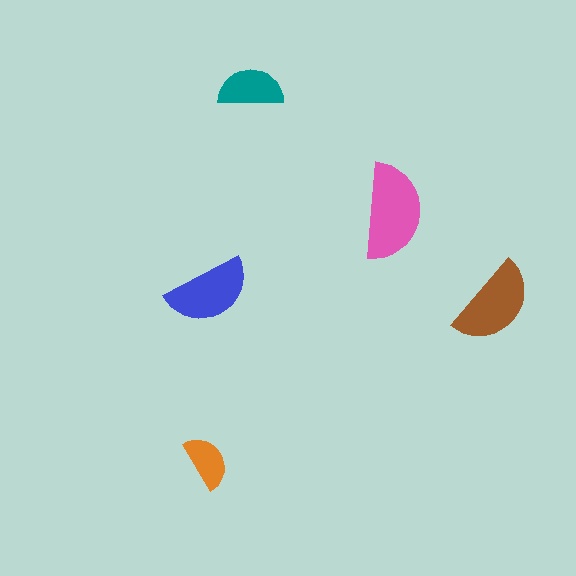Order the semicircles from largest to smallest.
the pink one, the brown one, the blue one, the teal one, the orange one.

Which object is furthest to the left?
The orange semicircle is leftmost.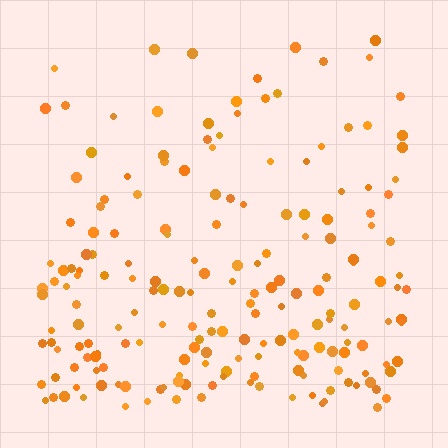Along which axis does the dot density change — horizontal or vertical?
Vertical.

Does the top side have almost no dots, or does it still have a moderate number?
Still a moderate number, just noticeably fewer than the bottom.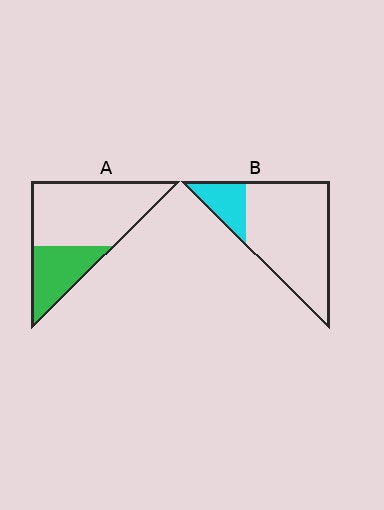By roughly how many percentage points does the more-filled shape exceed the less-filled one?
By roughly 10 percentage points (A over B).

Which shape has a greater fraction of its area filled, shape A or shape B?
Shape A.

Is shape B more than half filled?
No.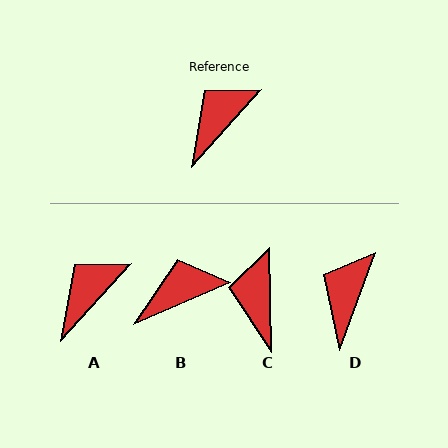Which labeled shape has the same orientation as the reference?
A.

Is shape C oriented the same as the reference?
No, it is off by about 43 degrees.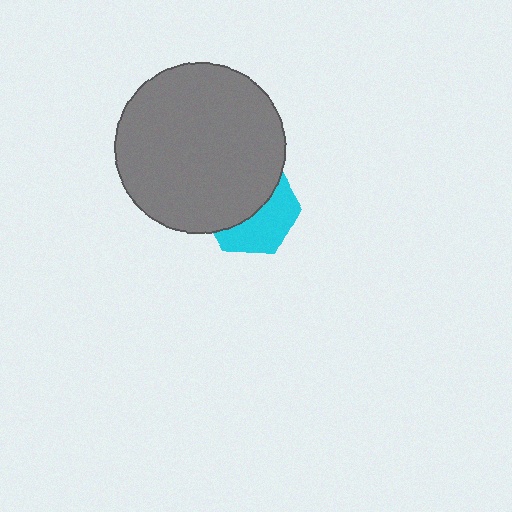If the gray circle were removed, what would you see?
You would see the complete cyan hexagon.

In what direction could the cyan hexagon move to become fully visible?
The cyan hexagon could move toward the lower-right. That would shift it out from behind the gray circle entirely.